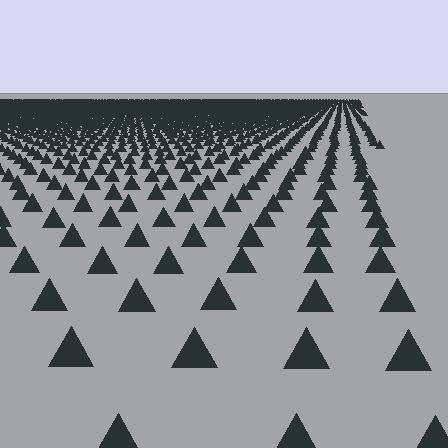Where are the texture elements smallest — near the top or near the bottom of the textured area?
Near the top.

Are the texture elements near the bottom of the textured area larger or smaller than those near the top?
Larger. Near the bottom, elements are closer to the viewer and appear at a bigger on-screen size.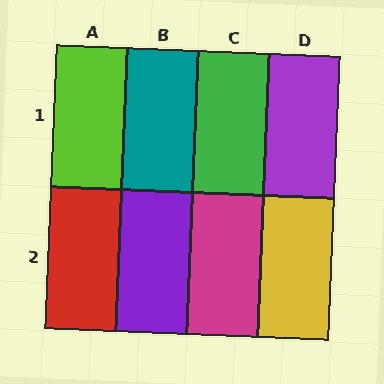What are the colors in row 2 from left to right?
Red, purple, magenta, yellow.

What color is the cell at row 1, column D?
Purple.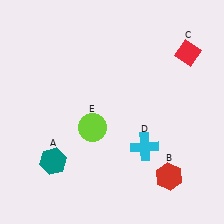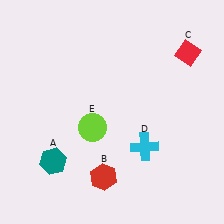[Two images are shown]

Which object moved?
The red hexagon (B) moved left.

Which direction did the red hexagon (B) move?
The red hexagon (B) moved left.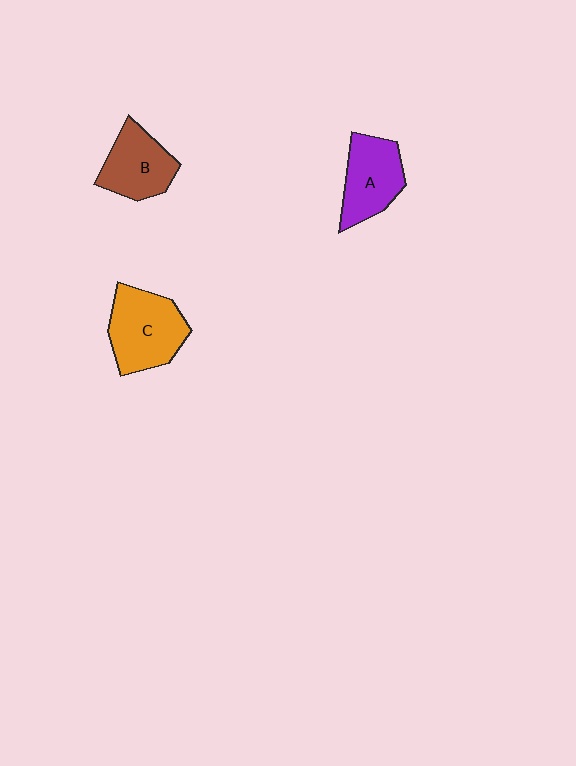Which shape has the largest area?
Shape C (orange).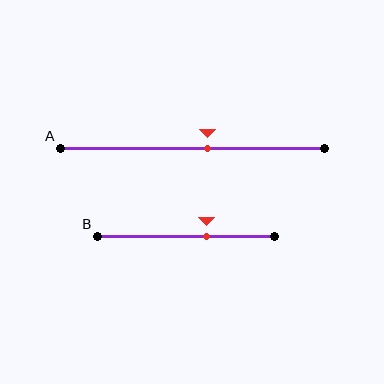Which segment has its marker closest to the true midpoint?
Segment A has its marker closest to the true midpoint.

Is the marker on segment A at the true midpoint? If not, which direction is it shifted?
No, the marker on segment A is shifted to the right by about 6% of the segment length.